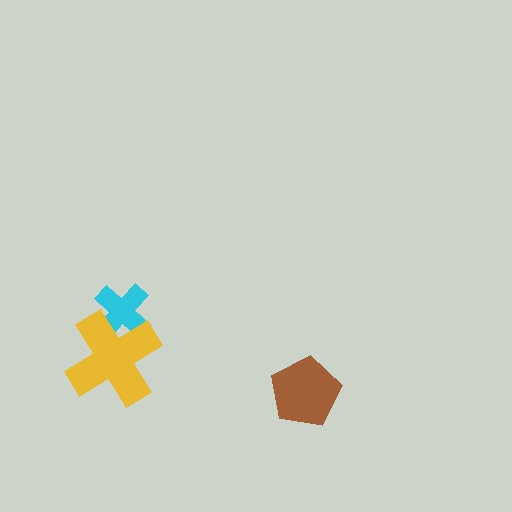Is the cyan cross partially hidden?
Yes, it is partially covered by another shape.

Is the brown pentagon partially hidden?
No, no other shape covers it.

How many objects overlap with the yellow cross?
1 object overlaps with the yellow cross.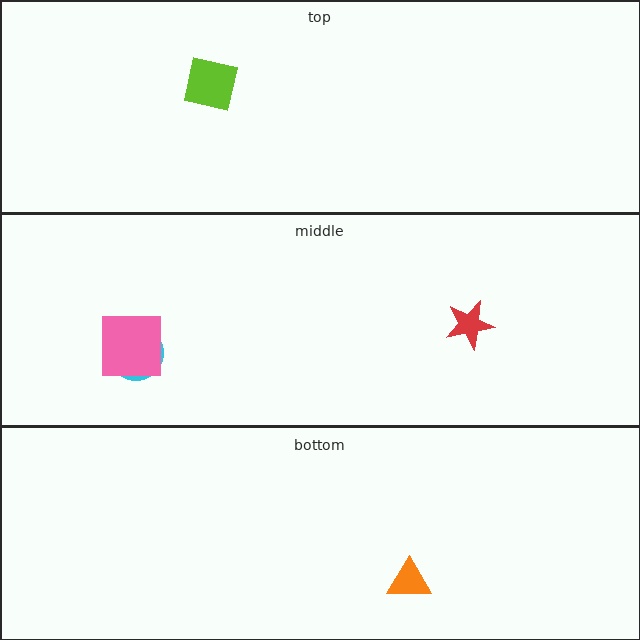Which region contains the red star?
The middle region.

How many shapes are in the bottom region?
1.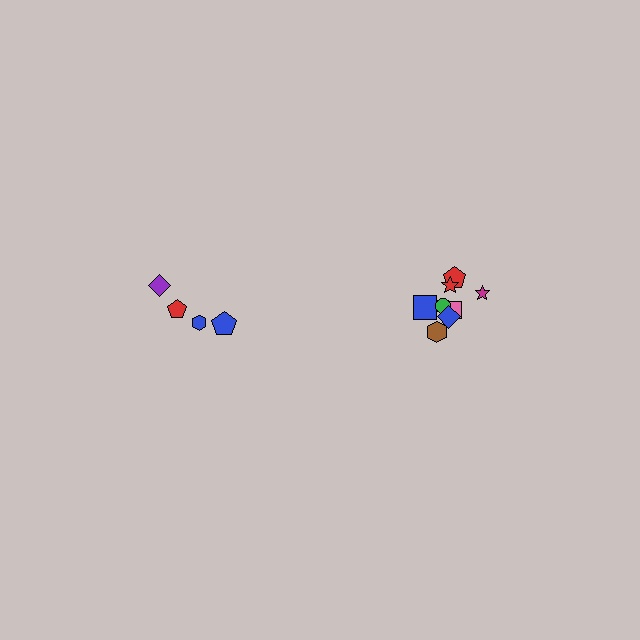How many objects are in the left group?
There are 4 objects.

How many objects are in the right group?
There are 8 objects.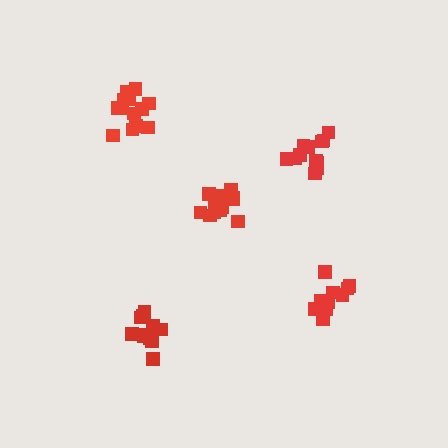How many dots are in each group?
Group 1: 13 dots, Group 2: 12 dots, Group 3: 11 dots, Group 4: 13 dots, Group 5: 12 dots (61 total).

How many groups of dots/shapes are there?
There are 5 groups.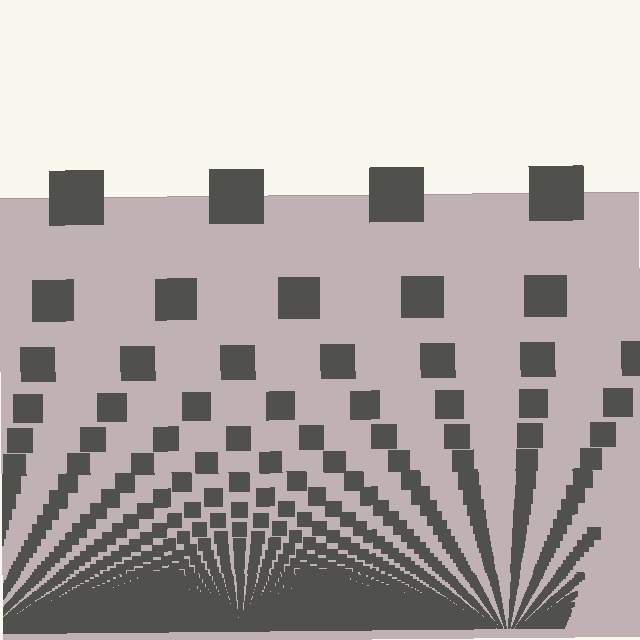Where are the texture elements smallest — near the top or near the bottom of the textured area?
Near the bottom.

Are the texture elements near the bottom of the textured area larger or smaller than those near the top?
Smaller. The gradient is inverted — elements near the bottom are smaller and denser.